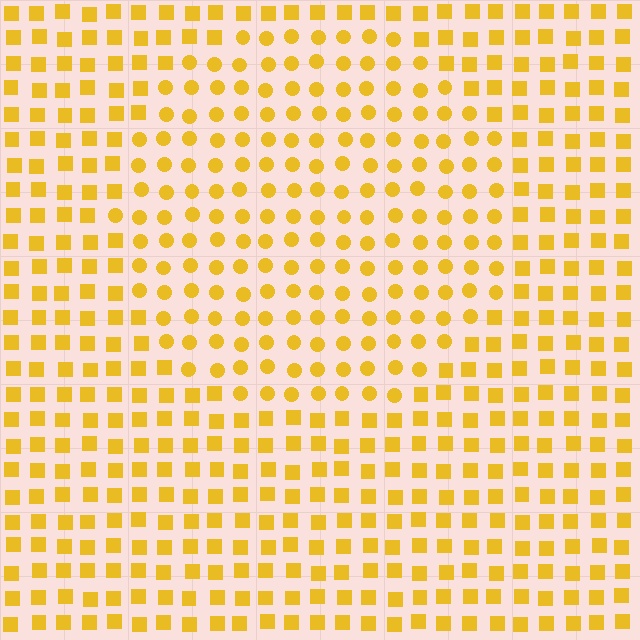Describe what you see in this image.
The image is filled with small yellow elements arranged in a uniform grid. A circle-shaped region contains circles, while the surrounding area contains squares. The boundary is defined purely by the change in element shape.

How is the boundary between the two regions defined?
The boundary is defined by a change in element shape: circles inside vs. squares outside. All elements share the same color and spacing.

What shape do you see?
I see a circle.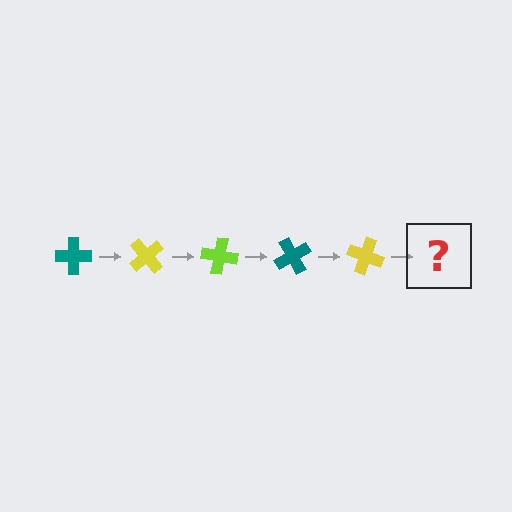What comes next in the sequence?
The next element should be a lime cross, rotated 250 degrees from the start.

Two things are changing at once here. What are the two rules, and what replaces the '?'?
The two rules are that it rotates 50 degrees each step and the color cycles through teal, yellow, and lime. The '?' should be a lime cross, rotated 250 degrees from the start.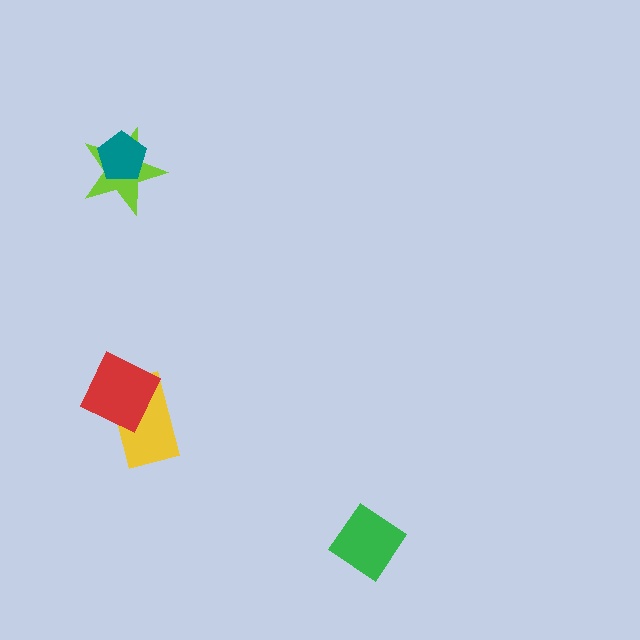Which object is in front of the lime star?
The teal pentagon is in front of the lime star.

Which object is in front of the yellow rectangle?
The red diamond is in front of the yellow rectangle.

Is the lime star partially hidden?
Yes, it is partially covered by another shape.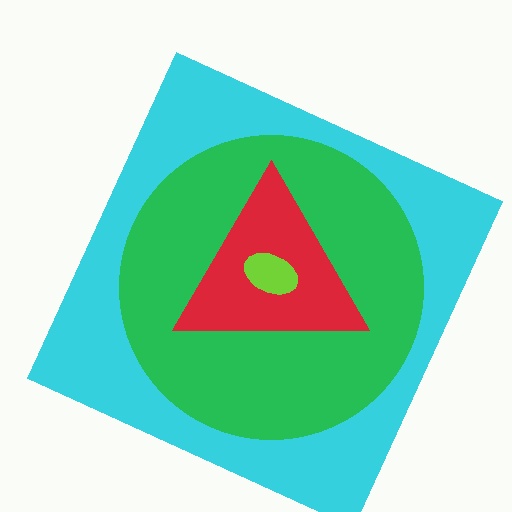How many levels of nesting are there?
4.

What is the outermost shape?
The cyan square.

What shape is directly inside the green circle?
The red triangle.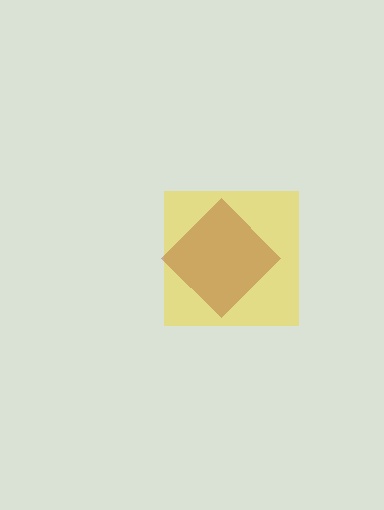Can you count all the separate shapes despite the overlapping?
Yes, there are 2 separate shapes.